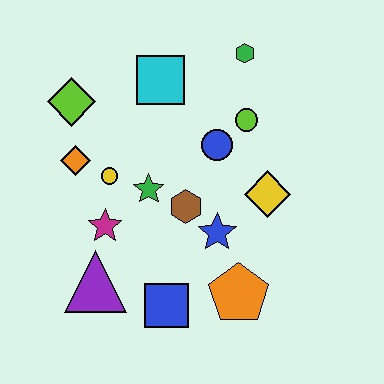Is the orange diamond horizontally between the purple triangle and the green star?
No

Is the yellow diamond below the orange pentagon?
No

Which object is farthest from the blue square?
The green hexagon is farthest from the blue square.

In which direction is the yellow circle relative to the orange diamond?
The yellow circle is to the right of the orange diamond.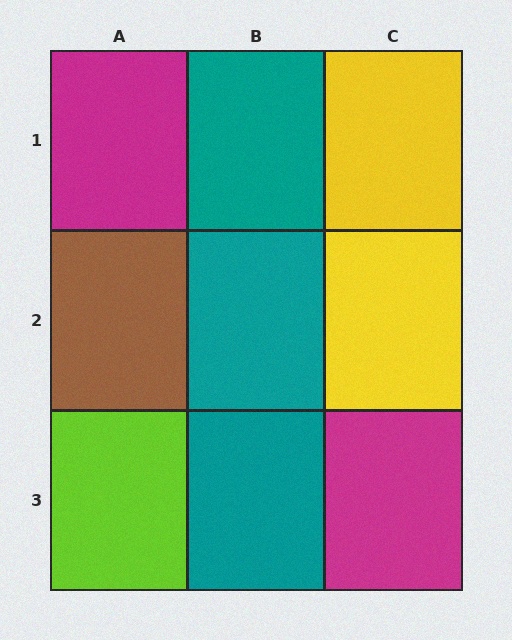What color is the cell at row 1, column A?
Magenta.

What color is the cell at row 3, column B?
Teal.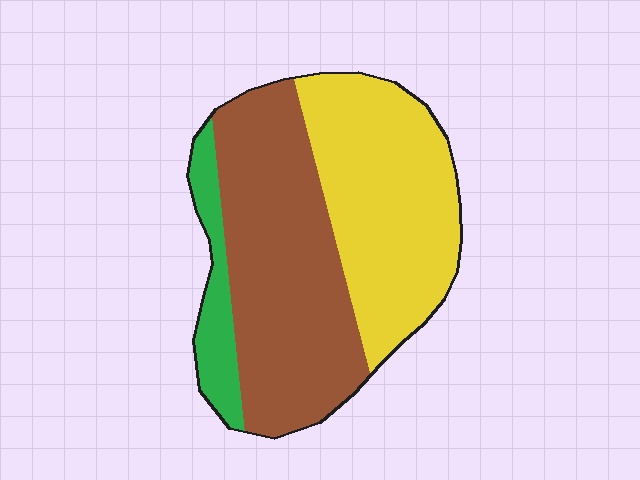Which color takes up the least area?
Green, at roughly 10%.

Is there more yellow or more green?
Yellow.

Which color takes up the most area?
Brown, at roughly 50%.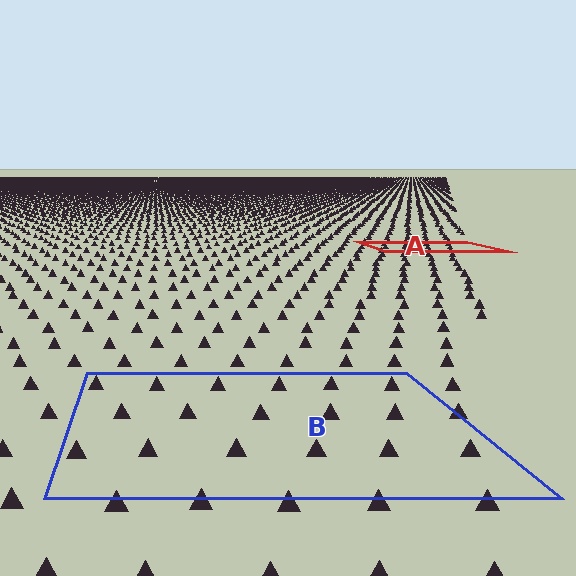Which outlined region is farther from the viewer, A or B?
Region A is farther from the viewer — the texture elements inside it appear smaller and more densely packed.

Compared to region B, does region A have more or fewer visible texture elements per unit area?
Region A has more texture elements per unit area — they are packed more densely because it is farther away.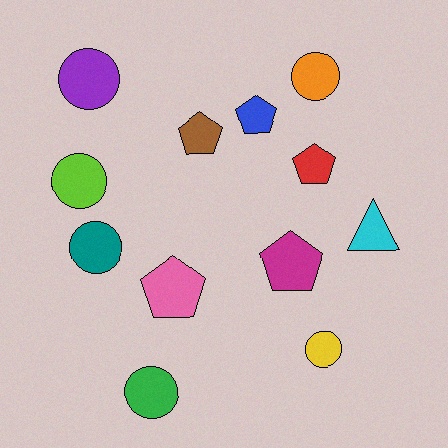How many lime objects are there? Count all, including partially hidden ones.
There is 1 lime object.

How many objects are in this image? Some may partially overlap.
There are 12 objects.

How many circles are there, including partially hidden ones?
There are 6 circles.